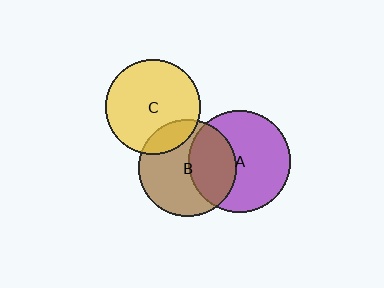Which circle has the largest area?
Circle A (purple).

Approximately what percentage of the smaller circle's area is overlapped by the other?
Approximately 40%.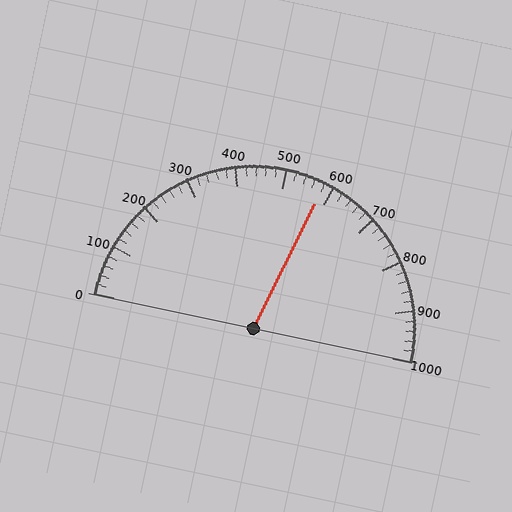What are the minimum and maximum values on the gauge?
The gauge ranges from 0 to 1000.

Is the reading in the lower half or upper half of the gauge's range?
The reading is in the upper half of the range (0 to 1000).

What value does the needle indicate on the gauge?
The needle indicates approximately 580.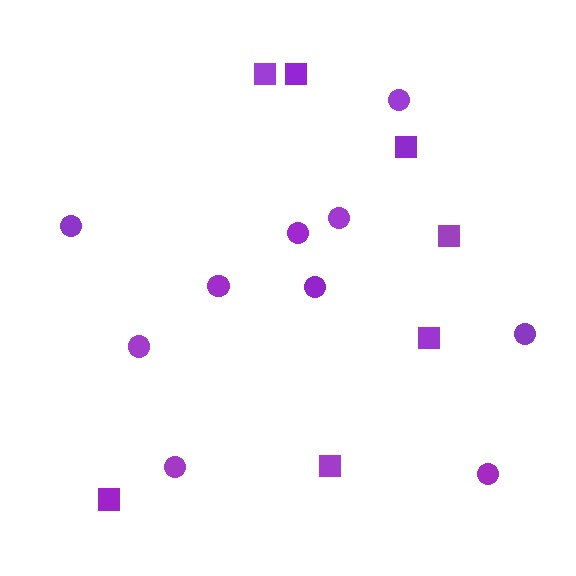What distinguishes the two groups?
There are 2 groups: one group of circles (10) and one group of squares (7).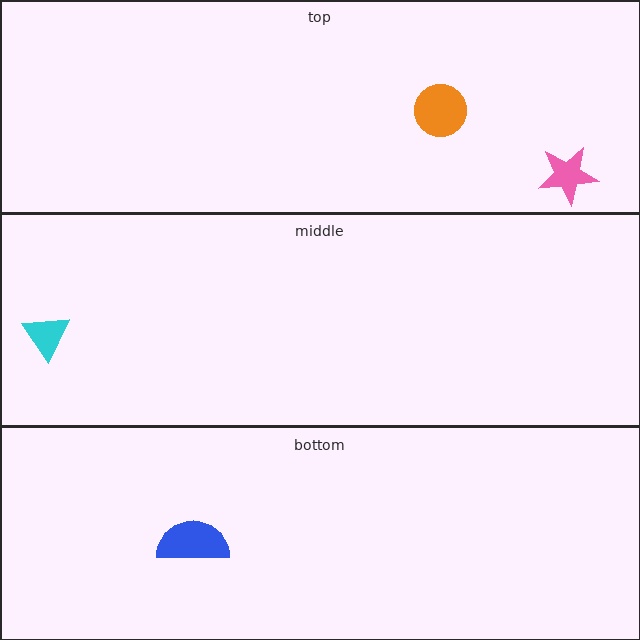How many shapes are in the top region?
2.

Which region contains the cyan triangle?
The middle region.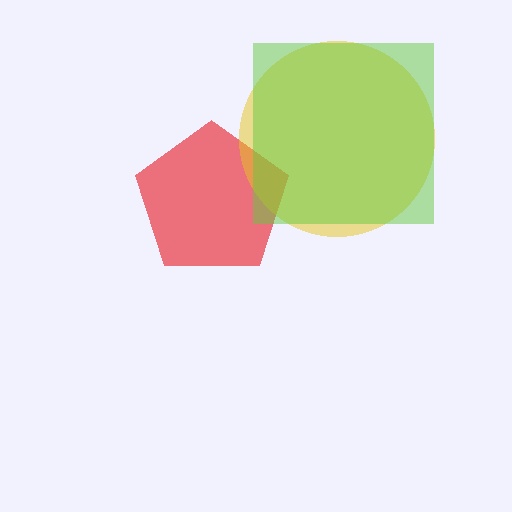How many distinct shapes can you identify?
There are 3 distinct shapes: a red pentagon, a yellow circle, a lime square.